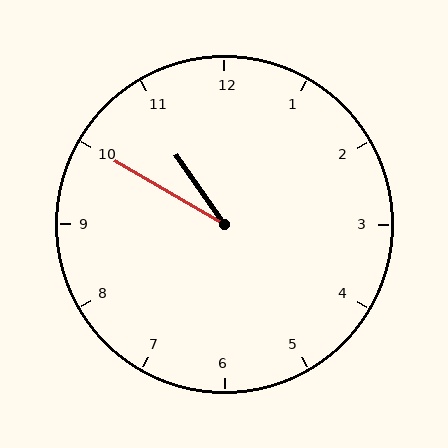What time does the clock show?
10:50.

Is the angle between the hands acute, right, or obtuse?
It is acute.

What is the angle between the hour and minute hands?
Approximately 25 degrees.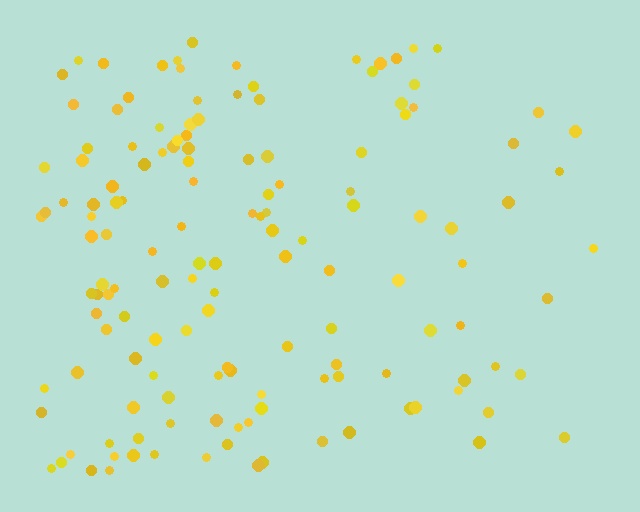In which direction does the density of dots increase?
From right to left, with the left side densest.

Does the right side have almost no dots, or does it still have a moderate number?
Still a moderate number, just noticeably fewer than the left.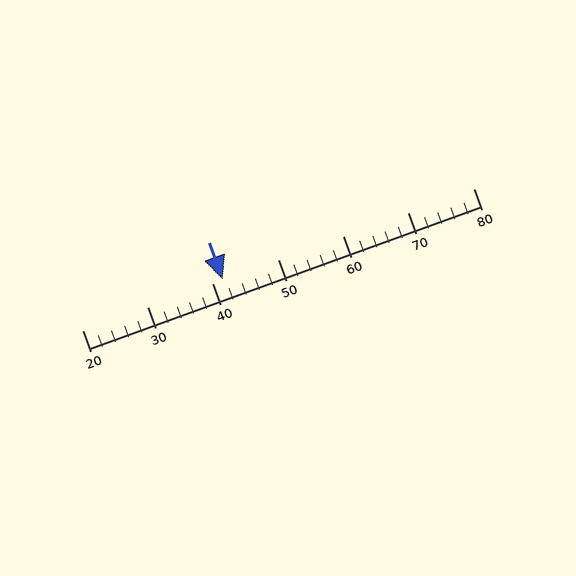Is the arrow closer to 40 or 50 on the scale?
The arrow is closer to 40.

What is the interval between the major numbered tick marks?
The major tick marks are spaced 10 units apart.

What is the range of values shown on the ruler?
The ruler shows values from 20 to 80.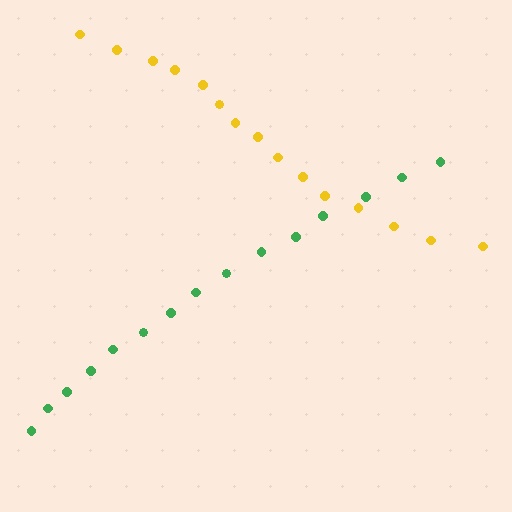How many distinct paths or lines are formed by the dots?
There are 2 distinct paths.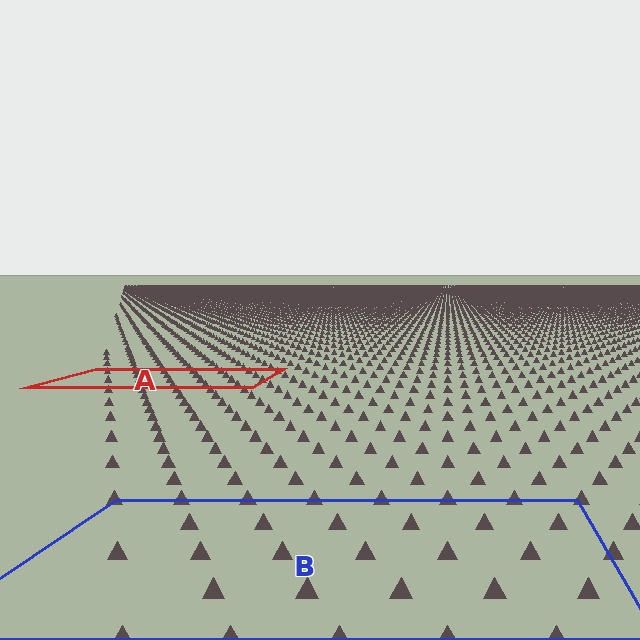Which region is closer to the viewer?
Region B is closer. The texture elements there are larger and more spread out.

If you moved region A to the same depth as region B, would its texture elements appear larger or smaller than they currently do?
They would appear larger. At a closer depth, the same texture elements are projected at a bigger on-screen size.